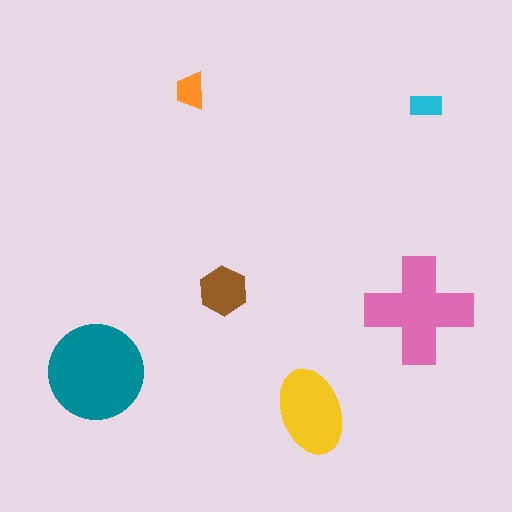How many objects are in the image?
There are 6 objects in the image.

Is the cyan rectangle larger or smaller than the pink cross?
Smaller.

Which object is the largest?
The teal circle.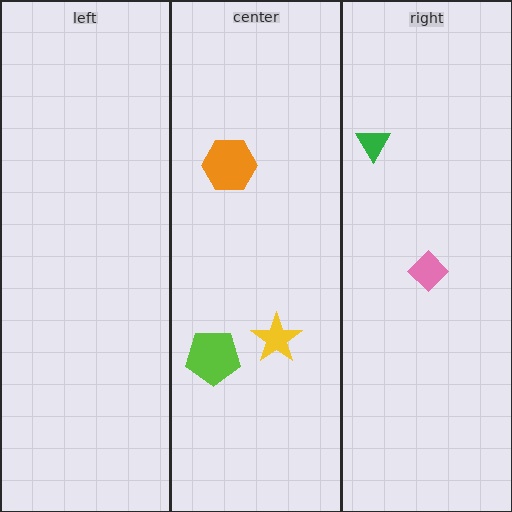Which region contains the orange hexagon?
The center region.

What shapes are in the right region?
The pink diamond, the green triangle.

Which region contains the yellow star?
The center region.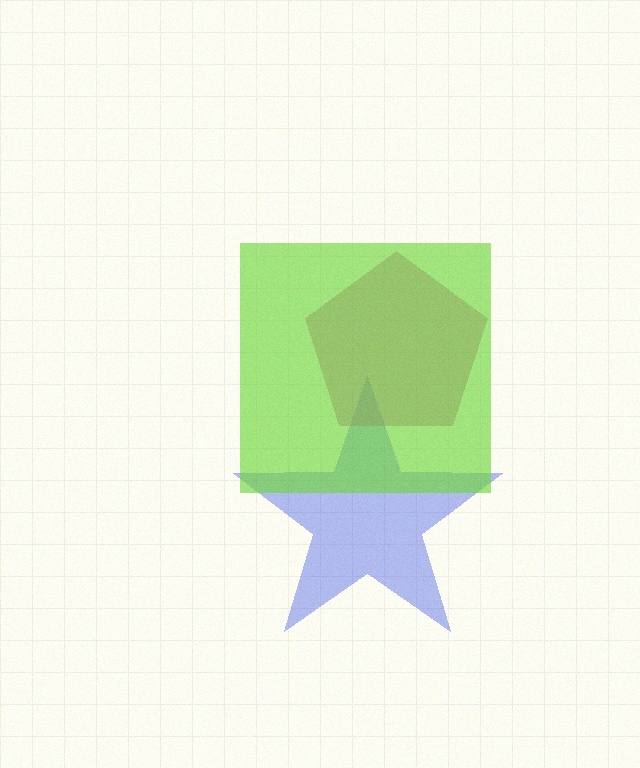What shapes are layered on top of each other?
The layered shapes are: a blue star, a magenta pentagon, a lime square.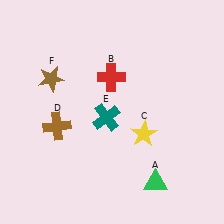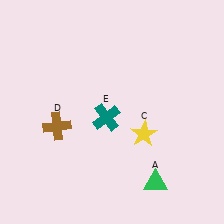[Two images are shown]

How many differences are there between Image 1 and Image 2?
There are 2 differences between the two images.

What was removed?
The red cross (B), the brown star (F) were removed in Image 2.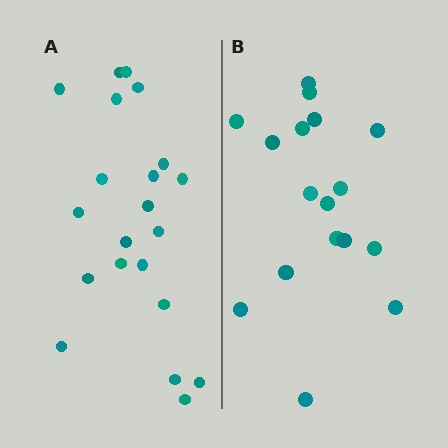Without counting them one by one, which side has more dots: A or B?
Region A (the left region) has more dots.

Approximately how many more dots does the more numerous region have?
Region A has about 4 more dots than region B.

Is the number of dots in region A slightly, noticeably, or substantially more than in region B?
Region A has only slightly more — the two regions are fairly close. The ratio is roughly 1.2 to 1.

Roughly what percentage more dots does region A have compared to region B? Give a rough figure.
About 25% more.